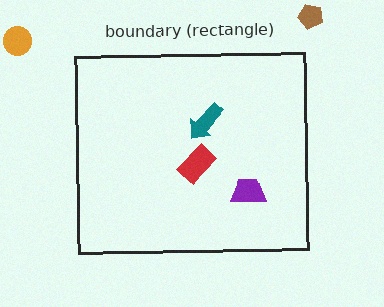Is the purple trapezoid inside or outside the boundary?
Inside.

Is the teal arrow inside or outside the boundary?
Inside.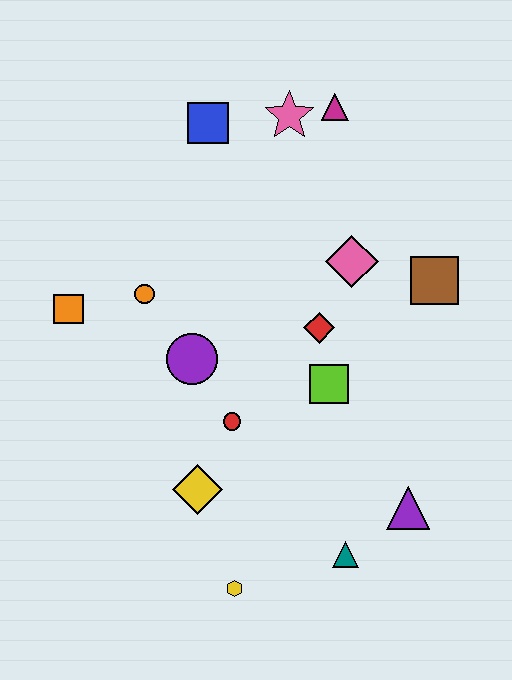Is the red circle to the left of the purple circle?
No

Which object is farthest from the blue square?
The yellow hexagon is farthest from the blue square.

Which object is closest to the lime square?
The red diamond is closest to the lime square.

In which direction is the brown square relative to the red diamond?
The brown square is to the right of the red diamond.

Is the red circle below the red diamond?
Yes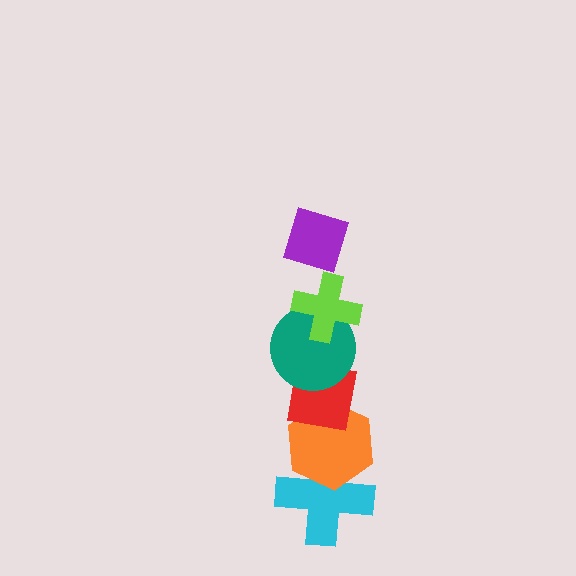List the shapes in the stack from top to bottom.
From top to bottom: the purple diamond, the lime cross, the teal circle, the red square, the orange hexagon, the cyan cross.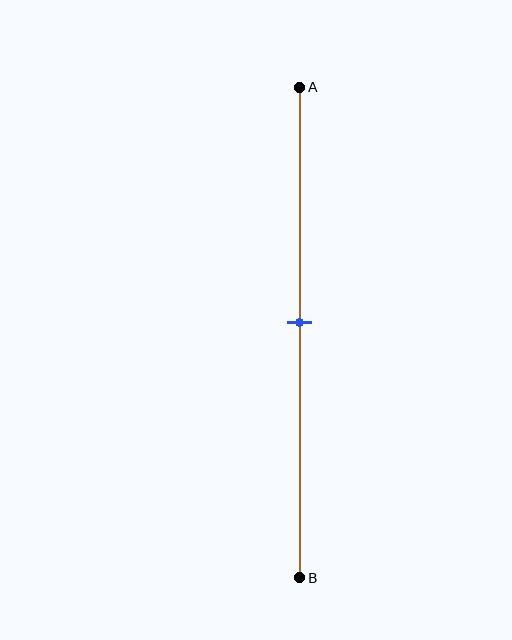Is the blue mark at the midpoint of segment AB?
Yes, the mark is approximately at the midpoint.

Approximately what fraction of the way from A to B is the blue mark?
The blue mark is approximately 50% of the way from A to B.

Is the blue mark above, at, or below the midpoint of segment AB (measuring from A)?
The blue mark is approximately at the midpoint of segment AB.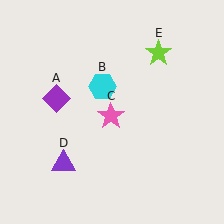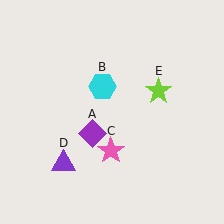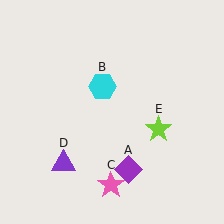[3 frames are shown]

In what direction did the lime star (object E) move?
The lime star (object E) moved down.